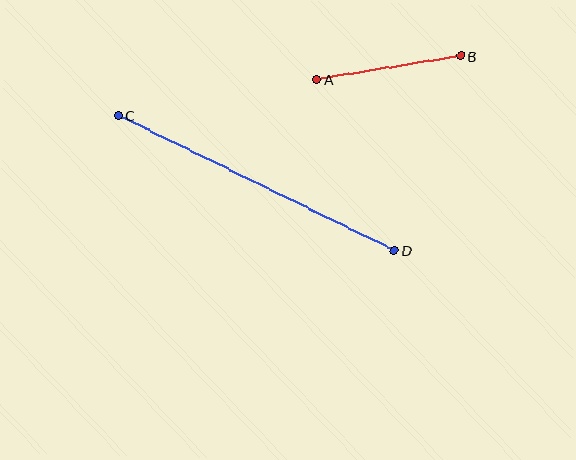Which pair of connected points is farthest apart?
Points C and D are farthest apart.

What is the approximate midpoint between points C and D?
The midpoint is at approximately (256, 183) pixels.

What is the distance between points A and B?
The distance is approximately 146 pixels.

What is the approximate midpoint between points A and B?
The midpoint is at approximately (388, 68) pixels.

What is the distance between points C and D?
The distance is approximately 307 pixels.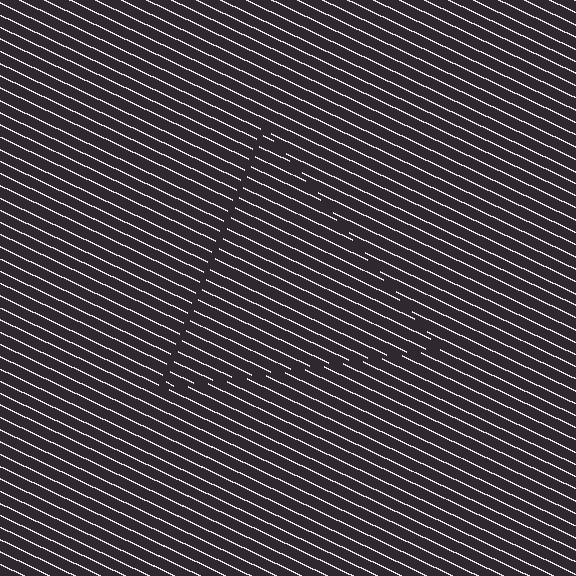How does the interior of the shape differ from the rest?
The interior of the shape contains the same grating, shifted by half a period — the contour is defined by the phase discontinuity where line-ends from the inner and outer gratings abut.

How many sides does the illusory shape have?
3 sides — the line-ends trace a triangle.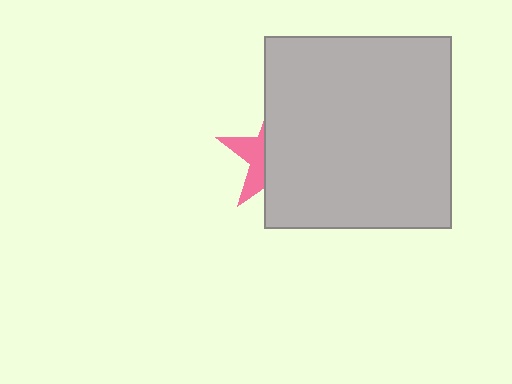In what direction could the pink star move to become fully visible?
The pink star could move left. That would shift it out from behind the light gray rectangle entirely.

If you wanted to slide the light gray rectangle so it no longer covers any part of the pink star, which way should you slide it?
Slide it right — that is the most direct way to separate the two shapes.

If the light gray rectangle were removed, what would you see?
You would see the complete pink star.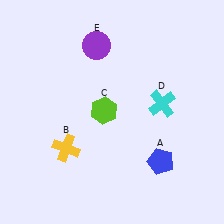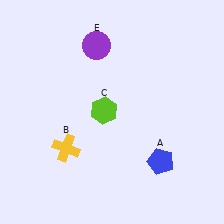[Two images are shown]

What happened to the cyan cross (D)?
The cyan cross (D) was removed in Image 2. It was in the top-right area of Image 1.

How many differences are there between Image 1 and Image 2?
There is 1 difference between the two images.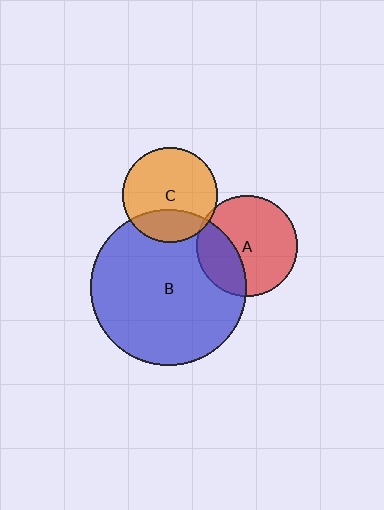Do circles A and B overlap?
Yes.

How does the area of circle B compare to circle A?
Approximately 2.4 times.